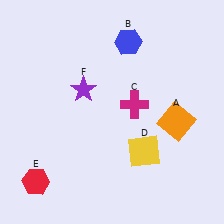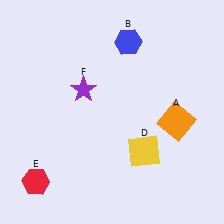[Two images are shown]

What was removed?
The magenta cross (C) was removed in Image 2.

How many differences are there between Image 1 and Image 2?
There is 1 difference between the two images.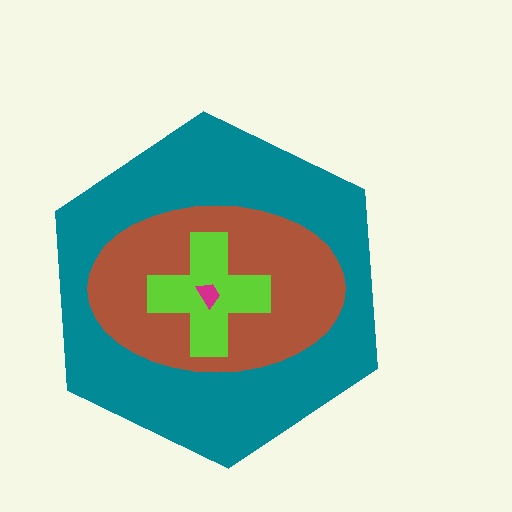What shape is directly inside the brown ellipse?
The lime cross.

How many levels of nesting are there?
4.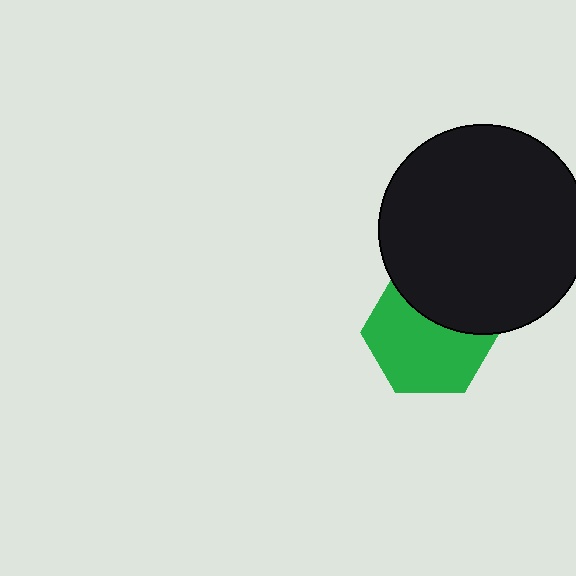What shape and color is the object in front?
The object in front is a black circle.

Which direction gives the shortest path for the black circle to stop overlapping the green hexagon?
Moving up gives the shortest separation.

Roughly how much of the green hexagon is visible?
Most of it is visible (roughly 66%).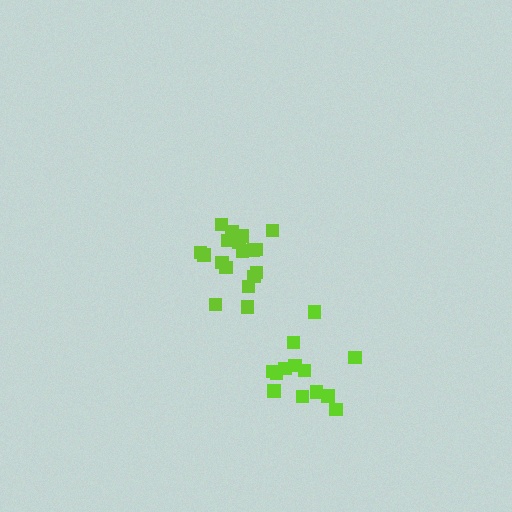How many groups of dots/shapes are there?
There are 2 groups.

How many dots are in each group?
Group 1: 14 dots, Group 2: 18 dots (32 total).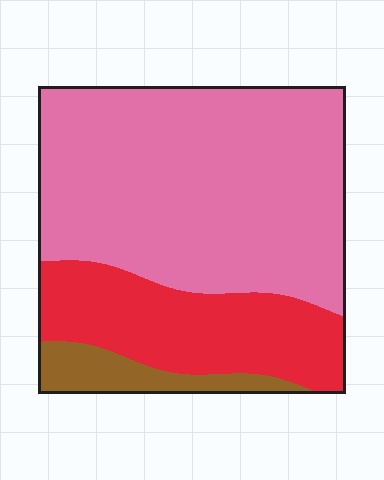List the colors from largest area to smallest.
From largest to smallest: pink, red, brown.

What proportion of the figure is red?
Red takes up about one quarter (1/4) of the figure.